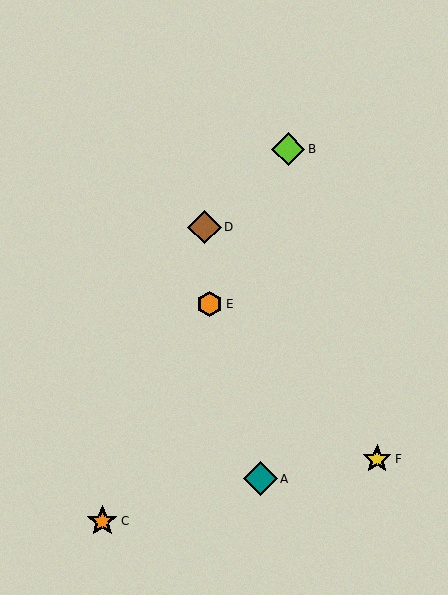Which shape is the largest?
The teal diamond (labeled A) is the largest.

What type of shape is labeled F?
Shape F is a yellow star.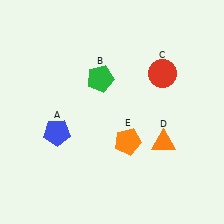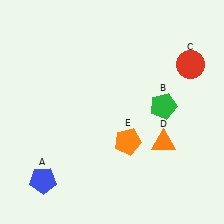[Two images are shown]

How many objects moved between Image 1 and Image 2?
3 objects moved between the two images.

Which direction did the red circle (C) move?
The red circle (C) moved right.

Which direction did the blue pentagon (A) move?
The blue pentagon (A) moved down.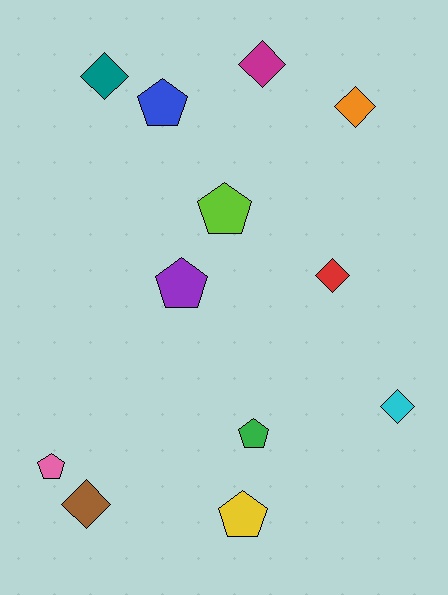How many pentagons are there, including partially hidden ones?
There are 6 pentagons.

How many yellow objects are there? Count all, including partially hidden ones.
There is 1 yellow object.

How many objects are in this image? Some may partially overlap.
There are 12 objects.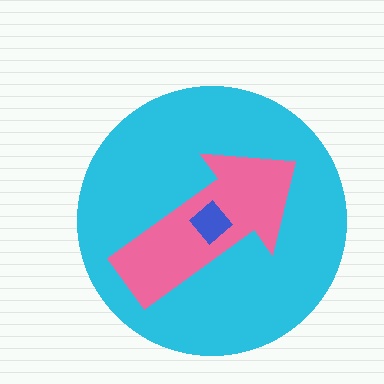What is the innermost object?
The blue diamond.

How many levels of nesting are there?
3.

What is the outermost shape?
The cyan circle.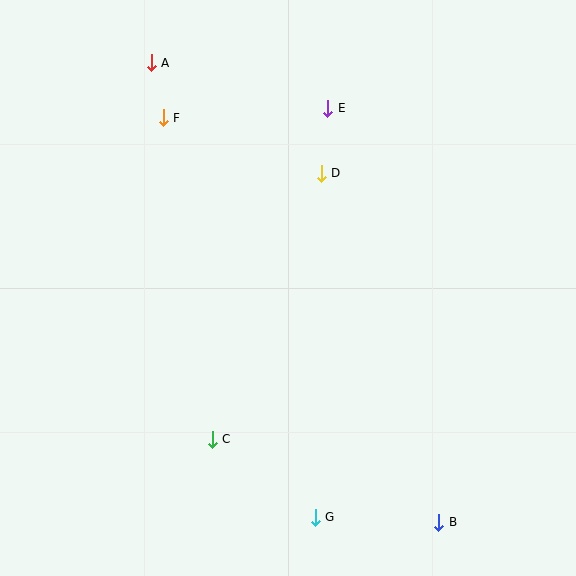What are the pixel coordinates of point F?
Point F is at (163, 118).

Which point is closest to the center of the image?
Point D at (321, 173) is closest to the center.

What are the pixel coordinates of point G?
Point G is at (315, 517).